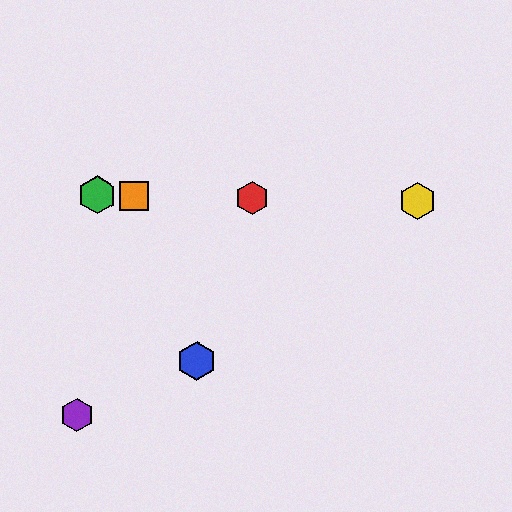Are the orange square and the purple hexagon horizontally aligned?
No, the orange square is at y≈196 and the purple hexagon is at y≈415.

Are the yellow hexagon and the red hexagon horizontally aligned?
Yes, both are at y≈201.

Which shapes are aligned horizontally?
The red hexagon, the green hexagon, the yellow hexagon, the orange square are aligned horizontally.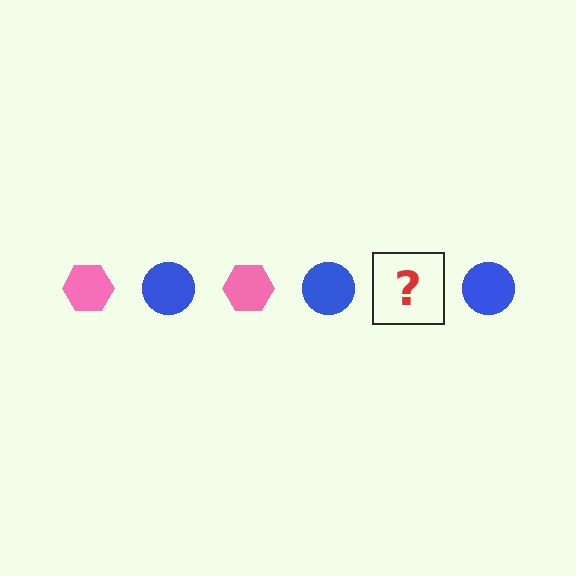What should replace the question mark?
The question mark should be replaced with a pink hexagon.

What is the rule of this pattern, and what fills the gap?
The rule is that the pattern alternates between pink hexagon and blue circle. The gap should be filled with a pink hexagon.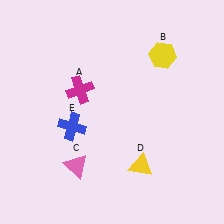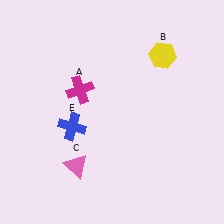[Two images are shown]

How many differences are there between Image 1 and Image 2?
There is 1 difference between the two images.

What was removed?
The yellow triangle (D) was removed in Image 2.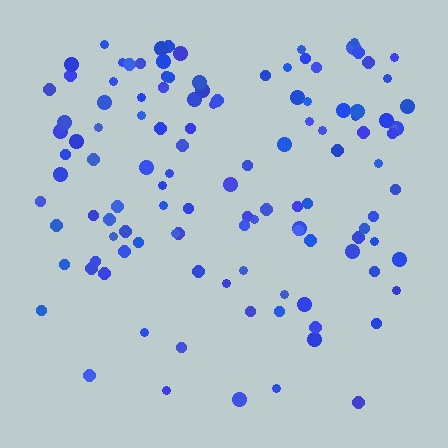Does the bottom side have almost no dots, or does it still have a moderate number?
Still a moderate number, just noticeably fewer than the top.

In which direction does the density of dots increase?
From bottom to top, with the top side densest.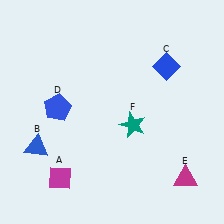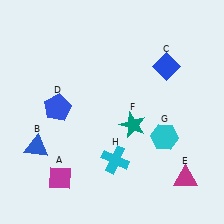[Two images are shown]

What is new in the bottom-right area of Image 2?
A cyan cross (H) was added in the bottom-right area of Image 2.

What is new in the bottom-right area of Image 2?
A cyan hexagon (G) was added in the bottom-right area of Image 2.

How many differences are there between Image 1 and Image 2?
There are 2 differences between the two images.